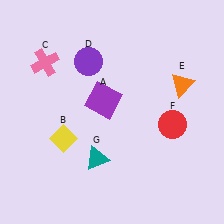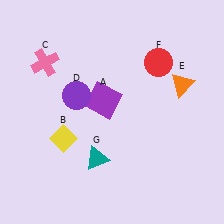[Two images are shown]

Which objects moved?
The objects that moved are: the purple circle (D), the red circle (F).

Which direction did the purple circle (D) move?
The purple circle (D) moved down.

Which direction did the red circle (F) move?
The red circle (F) moved up.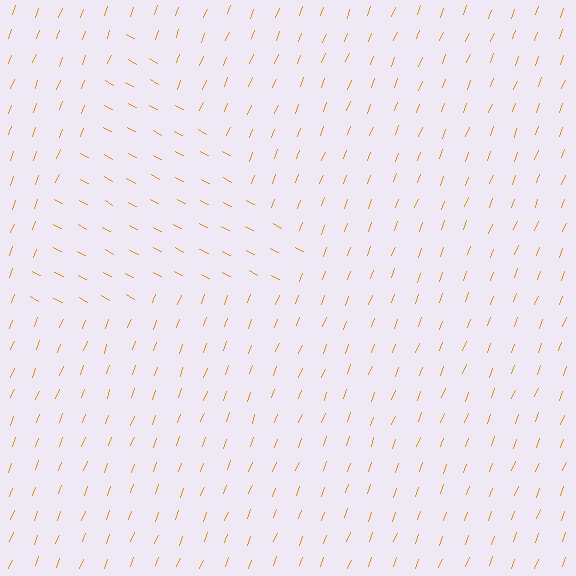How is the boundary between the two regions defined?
The boundary is defined purely by a change in line orientation (approximately 82 degrees difference). All lines are the same color and thickness.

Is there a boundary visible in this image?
Yes, there is a texture boundary formed by a change in line orientation.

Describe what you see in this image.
The image is filled with small orange line segments. A triangle region in the image has lines oriented differently from the surrounding lines, creating a visible texture boundary.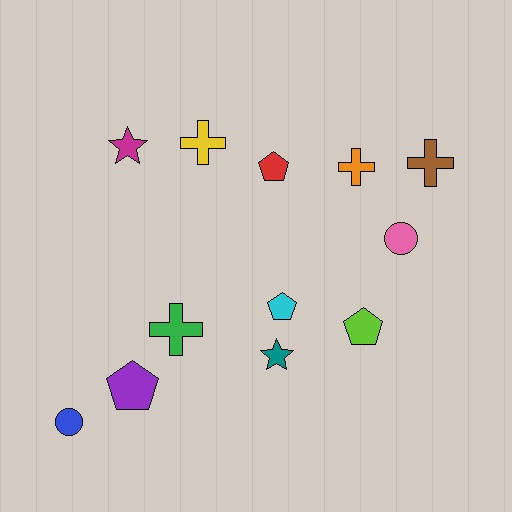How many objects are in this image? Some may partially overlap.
There are 12 objects.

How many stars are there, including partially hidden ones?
There are 2 stars.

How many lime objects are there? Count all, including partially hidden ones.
There is 1 lime object.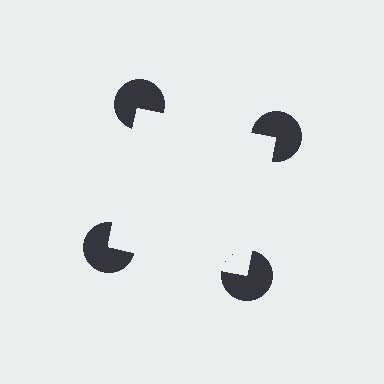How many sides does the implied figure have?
4 sides.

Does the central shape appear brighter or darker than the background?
It typically appears slightly brighter than the background, even though no actual brightness change is drawn.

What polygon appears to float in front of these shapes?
An illusory square — its edges are inferred from the aligned wedge cuts in the pac-man discs, not physically drawn.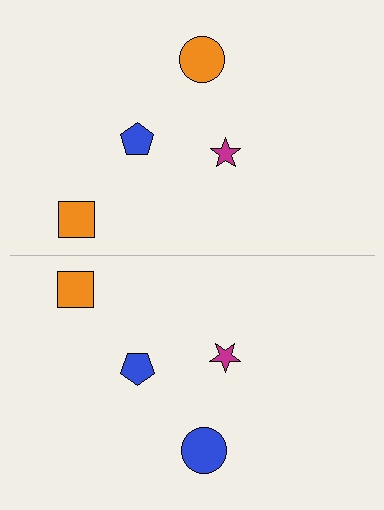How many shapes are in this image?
There are 8 shapes in this image.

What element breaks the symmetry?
The blue circle on the bottom side breaks the symmetry — its mirror counterpart is orange.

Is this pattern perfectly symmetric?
No, the pattern is not perfectly symmetric. The blue circle on the bottom side breaks the symmetry — its mirror counterpart is orange.